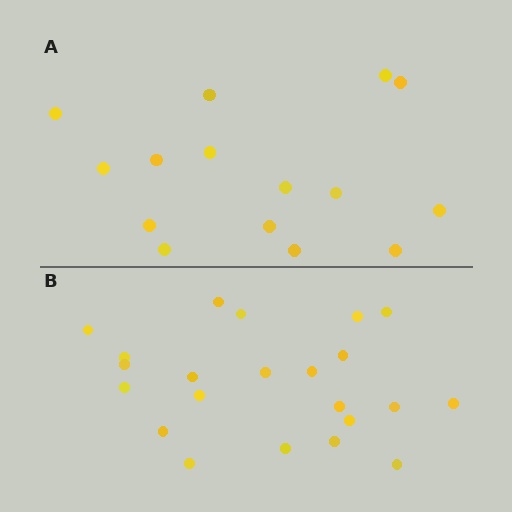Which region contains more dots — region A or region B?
Region B (the bottom region) has more dots.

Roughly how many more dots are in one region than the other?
Region B has roughly 8 or so more dots than region A.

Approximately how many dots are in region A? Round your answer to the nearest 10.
About 20 dots. (The exact count is 15, which rounds to 20.)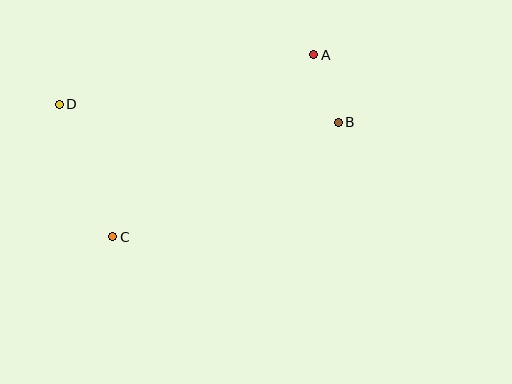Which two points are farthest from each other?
Points B and D are farthest from each other.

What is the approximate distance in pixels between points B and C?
The distance between B and C is approximately 253 pixels.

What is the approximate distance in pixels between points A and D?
The distance between A and D is approximately 259 pixels.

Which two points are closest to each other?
Points A and B are closest to each other.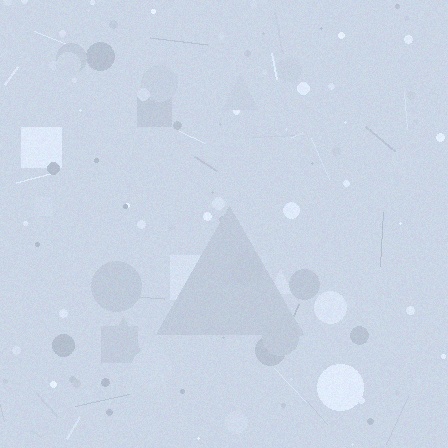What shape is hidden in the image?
A triangle is hidden in the image.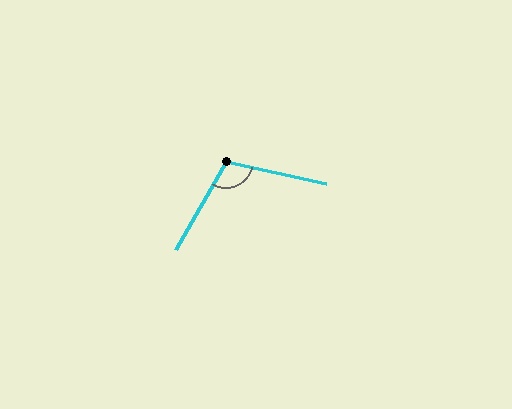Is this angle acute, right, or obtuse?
It is obtuse.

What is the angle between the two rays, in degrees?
Approximately 107 degrees.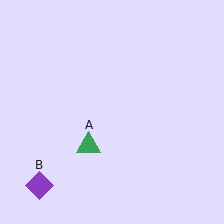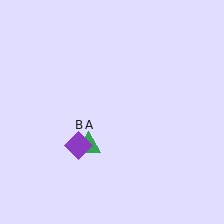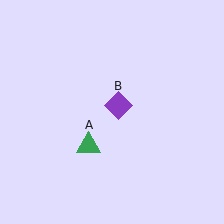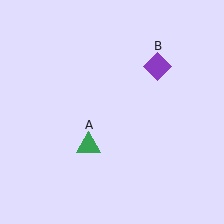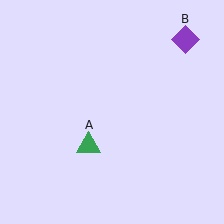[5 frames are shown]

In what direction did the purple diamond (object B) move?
The purple diamond (object B) moved up and to the right.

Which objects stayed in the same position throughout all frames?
Green triangle (object A) remained stationary.